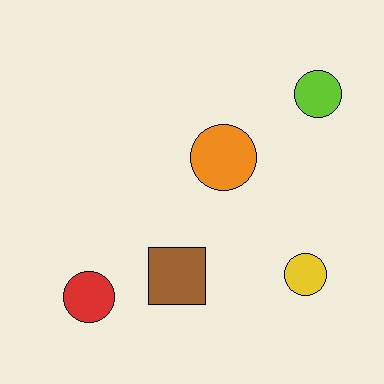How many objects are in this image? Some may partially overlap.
There are 5 objects.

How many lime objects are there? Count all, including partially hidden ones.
There is 1 lime object.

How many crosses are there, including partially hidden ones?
There are no crosses.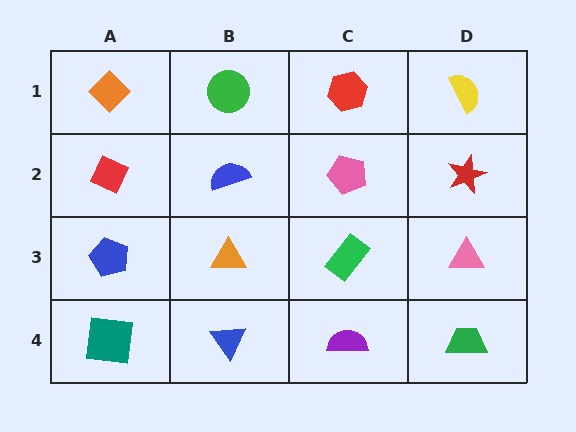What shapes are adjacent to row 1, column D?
A red star (row 2, column D), a red hexagon (row 1, column C).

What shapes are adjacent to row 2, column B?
A green circle (row 1, column B), an orange triangle (row 3, column B), a red diamond (row 2, column A), a pink pentagon (row 2, column C).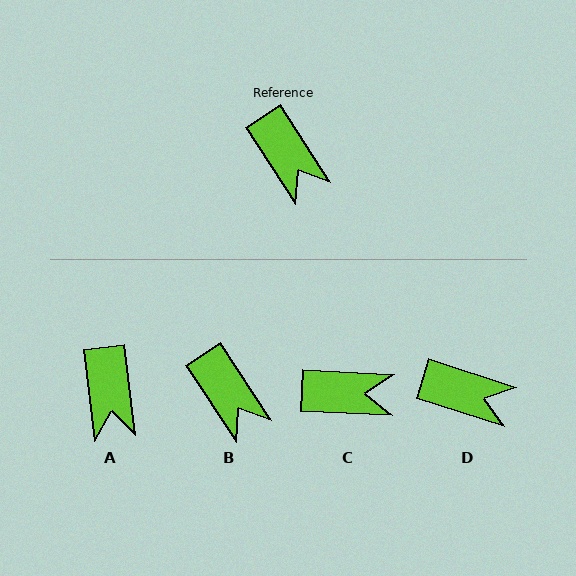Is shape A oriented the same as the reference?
No, it is off by about 26 degrees.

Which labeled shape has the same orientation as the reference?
B.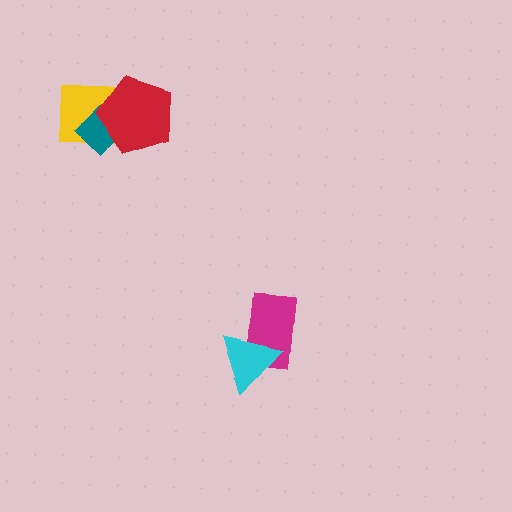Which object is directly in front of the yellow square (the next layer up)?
The teal diamond is directly in front of the yellow square.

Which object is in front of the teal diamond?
The red pentagon is in front of the teal diamond.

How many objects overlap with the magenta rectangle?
1 object overlaps with the magenta rectangle.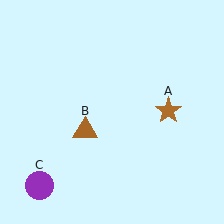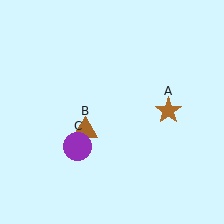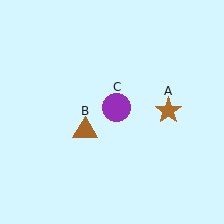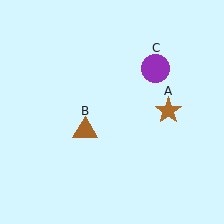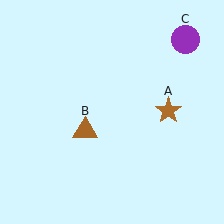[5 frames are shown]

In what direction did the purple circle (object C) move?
The purple circle (object C) moved up and to the right.